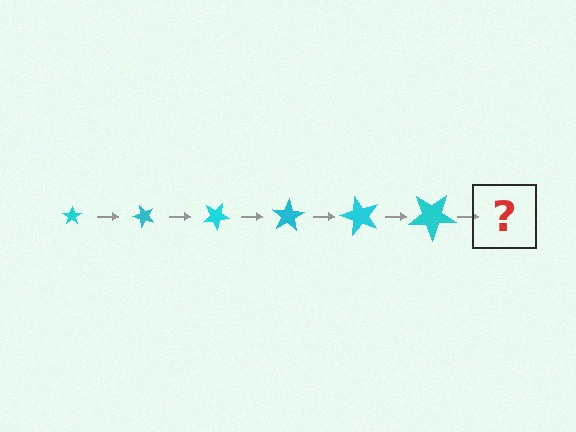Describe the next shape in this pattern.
It should be a star, larger than the previous one and rotated 300 degrees from the start.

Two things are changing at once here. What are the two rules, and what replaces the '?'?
The two rules are that the star grows larger each step and it rotates 50 degrees each step. The '?' should be a star, larger than the previous one and rotated 300 degrees from the start.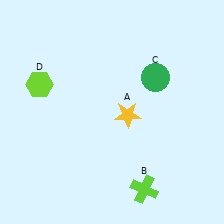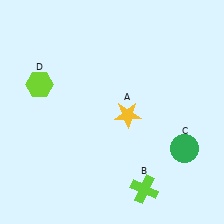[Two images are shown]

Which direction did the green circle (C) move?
The green circle (C) moved down.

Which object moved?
The green circle (C) moved down.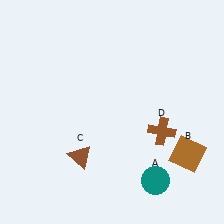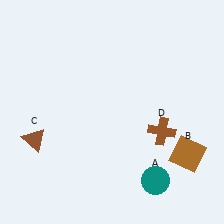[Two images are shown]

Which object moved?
The brown triangle (C) moved left.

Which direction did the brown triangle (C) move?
The brown triangle (C) moved left.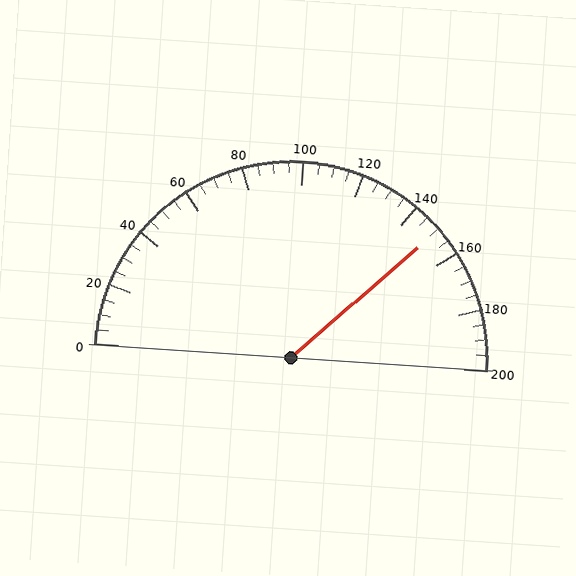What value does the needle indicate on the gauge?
The needle indicates approximately 150.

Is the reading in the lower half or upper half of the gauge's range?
The reading is in the upper half of the range (0 to 200).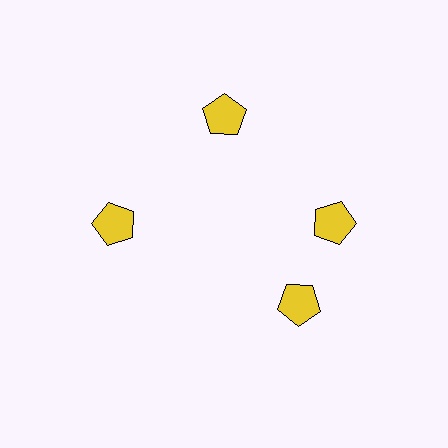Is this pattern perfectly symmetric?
No. The 4 yellow pentagons are arranged in a ring, but one element near the 6 o'clock position is rotated out of alignment along the ring, breaking the 4-fold rotational symmetry.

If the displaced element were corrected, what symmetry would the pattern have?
It would have 4-fold rotational symmetry — the pattern would map onto itself every 90 degrees.